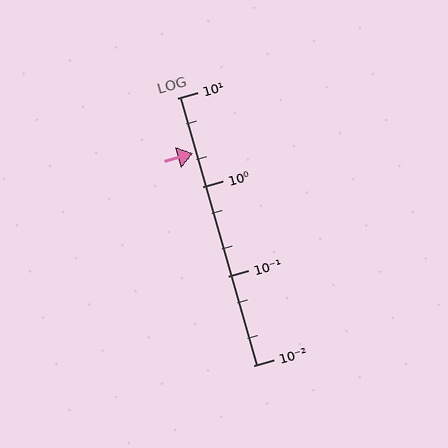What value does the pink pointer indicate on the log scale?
The pointer indicates approximately 2.4.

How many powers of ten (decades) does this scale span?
The scale spans 3 decades, from 0.01 to 10.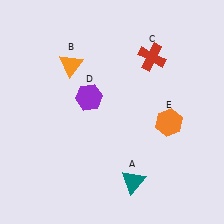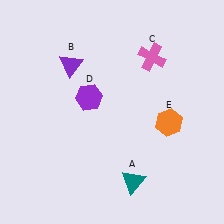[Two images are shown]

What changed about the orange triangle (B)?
In Image 1, B is orange. In Image 2, it changed to purple.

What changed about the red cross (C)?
In Image 1, C is red. In Image 2, it changed to pink.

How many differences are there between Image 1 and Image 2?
There are 2 differences between the two images.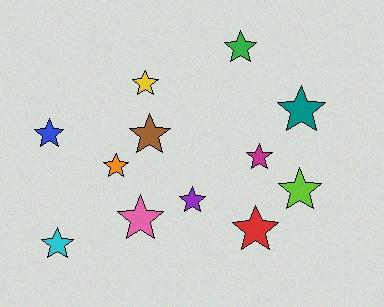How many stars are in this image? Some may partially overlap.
There are 12 stars.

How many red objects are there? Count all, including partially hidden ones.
There is 1 red object.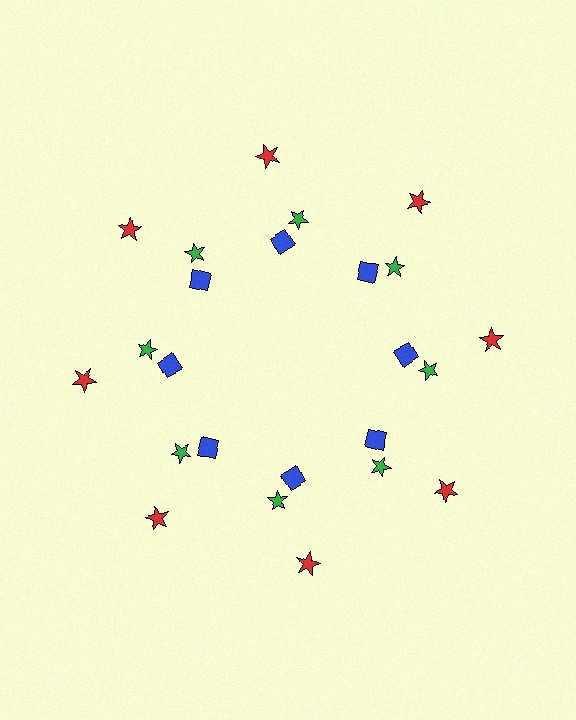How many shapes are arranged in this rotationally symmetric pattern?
There are 24 shapes, arranged in 8 groups of 3.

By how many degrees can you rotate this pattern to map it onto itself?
The pattern maps onto itself every 45 degrees of rotation.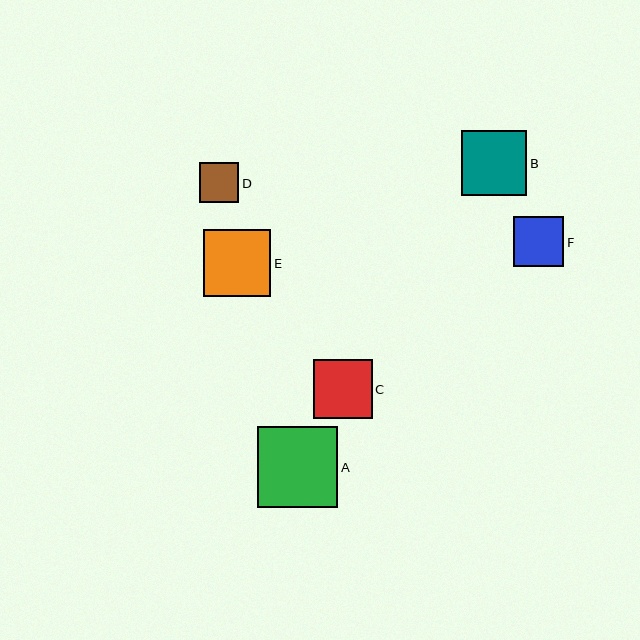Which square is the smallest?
Square D is the smallest with a size of approximately 39 pixels.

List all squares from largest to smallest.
From largest to smallest: A, E, B, C, F, D.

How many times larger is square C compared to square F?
Square C is approximately 1.2 times the size of square F.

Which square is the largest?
Square A is the largest with a size of approximately 81 pixels.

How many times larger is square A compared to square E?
Square A is approximately 1.2 times the size of square E.